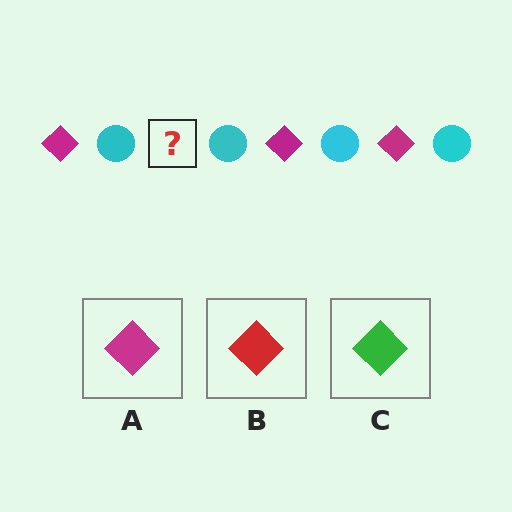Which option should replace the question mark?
Option A.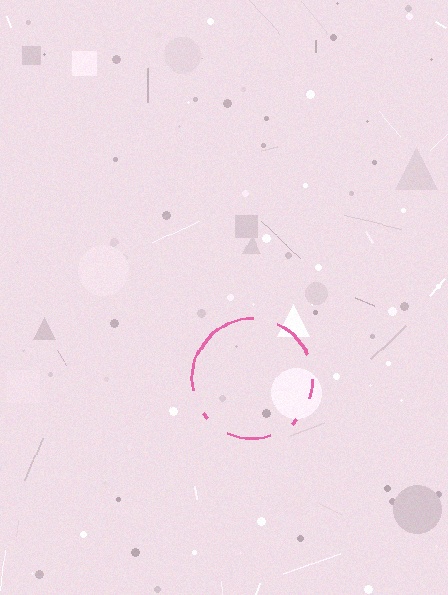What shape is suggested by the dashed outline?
The dashed outline suggests a circle.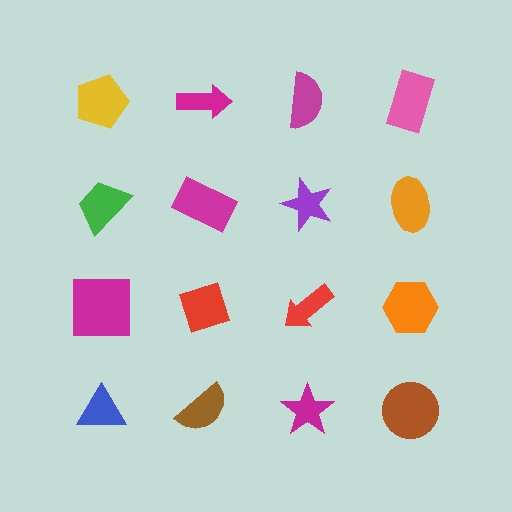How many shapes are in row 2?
4 shapes.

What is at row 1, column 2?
A magenta arrow.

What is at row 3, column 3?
A red arrow.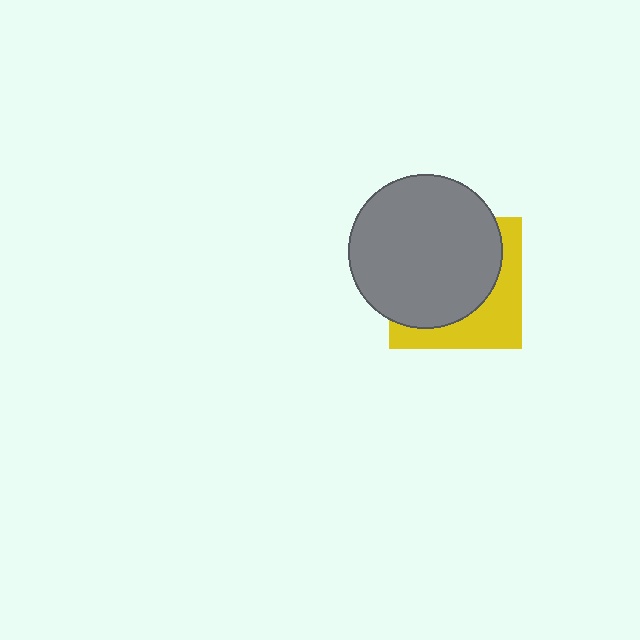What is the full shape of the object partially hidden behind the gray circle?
The partially hidden object is a yellow square.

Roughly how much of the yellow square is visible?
A small part of it is visible (roughly 36%).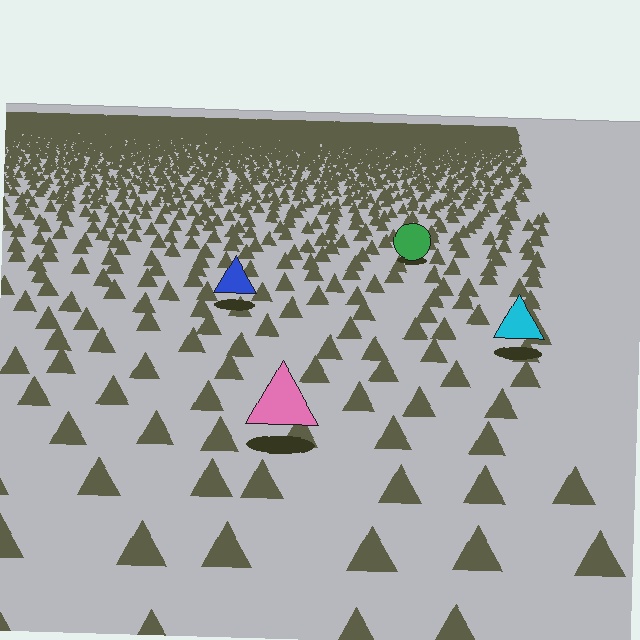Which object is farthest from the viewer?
The green circle is farthest from the viewer. It appears smaller and the ground texture around it is denser.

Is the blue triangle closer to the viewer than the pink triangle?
No. The pink triangle is closer — you can tell from the texture gradient: the ground texture is coarser near it.